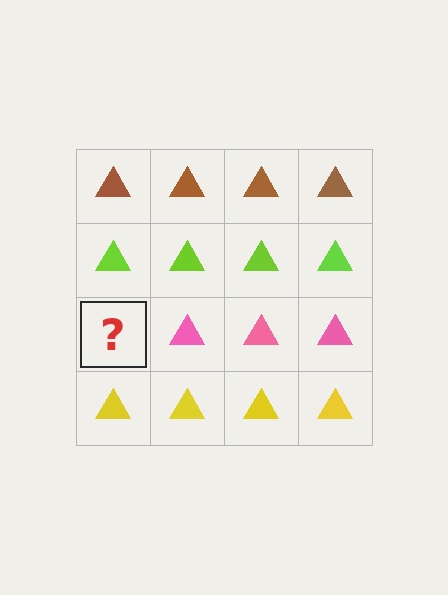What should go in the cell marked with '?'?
The missing cell should contain a pink triangle.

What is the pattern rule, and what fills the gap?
The rule is that each row has a consistent color. The gap should be filled with a pink triangle.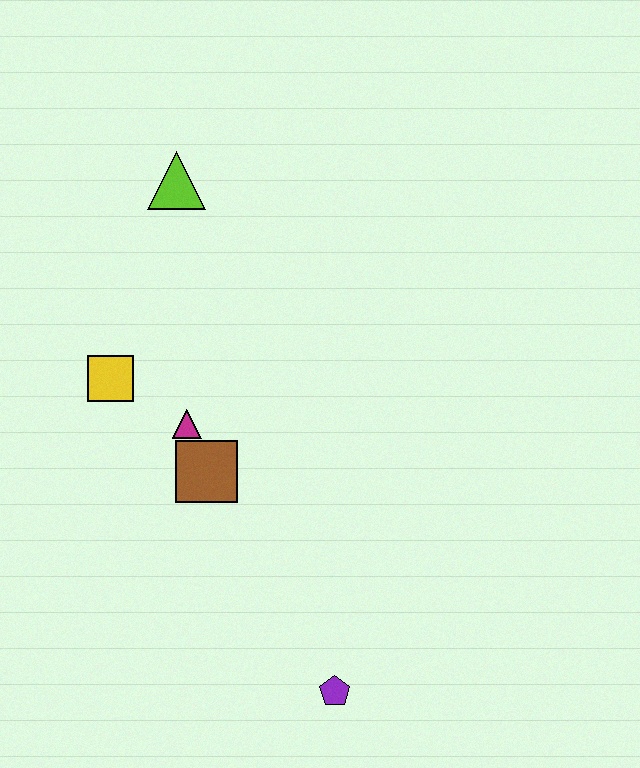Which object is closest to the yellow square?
The magenta triangle is closest to the yellow square.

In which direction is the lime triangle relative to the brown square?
The lime triangle is above the brown square.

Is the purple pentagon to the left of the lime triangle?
No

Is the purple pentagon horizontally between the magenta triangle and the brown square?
No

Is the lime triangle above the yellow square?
Yes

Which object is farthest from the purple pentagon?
The lime triangle is farthest from the purple pentagon.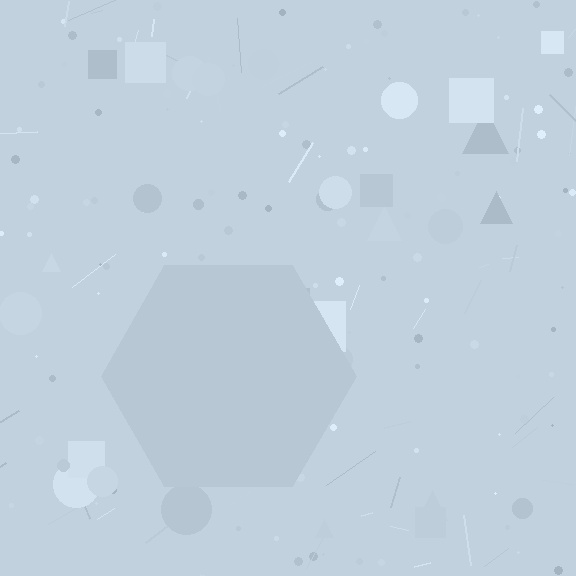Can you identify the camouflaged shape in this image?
The camouflaged shape is a hexagon.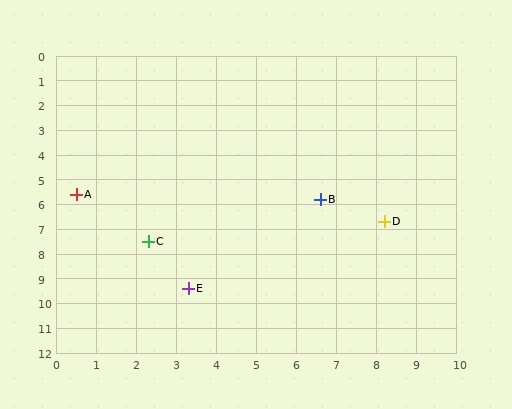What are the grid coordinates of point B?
Point B is at approximately (6.6, 5.8).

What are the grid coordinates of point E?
Point E is at approximately (3.3, 9.4).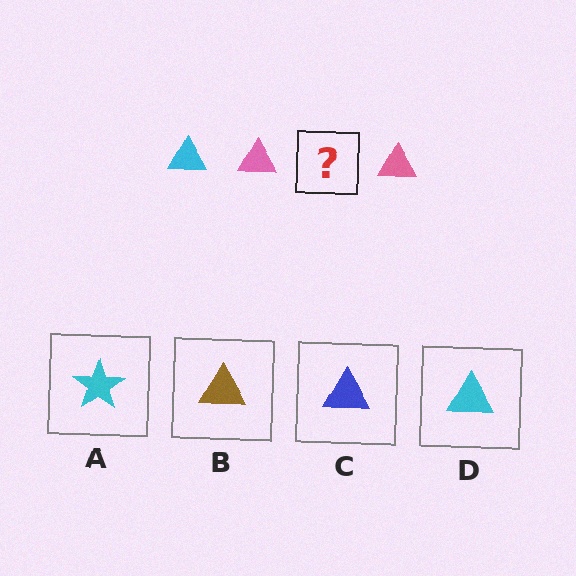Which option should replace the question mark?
Option D.